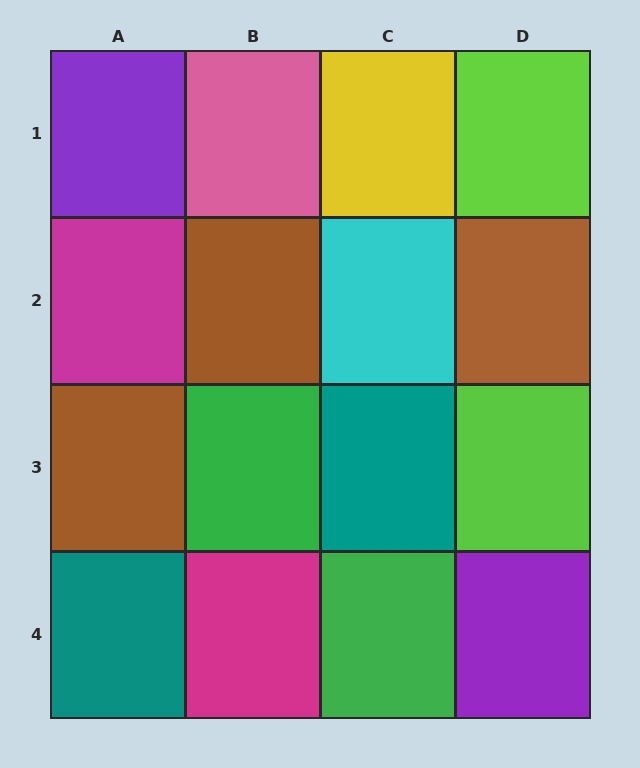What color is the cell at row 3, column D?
Lime.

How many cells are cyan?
1 cell is cyan.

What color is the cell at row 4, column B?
Magenta.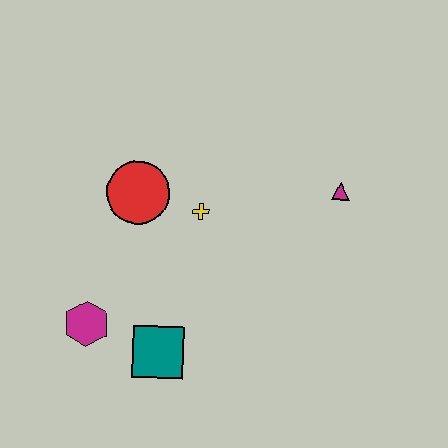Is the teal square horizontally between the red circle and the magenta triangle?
Yes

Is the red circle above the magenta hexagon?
Yes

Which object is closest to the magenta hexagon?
The teal square is closest to the magenta hexagon.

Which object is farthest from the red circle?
The magenta triangle is farthest from the red circle.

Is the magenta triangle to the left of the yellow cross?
No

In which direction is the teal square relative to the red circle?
The teal square is below the red circle.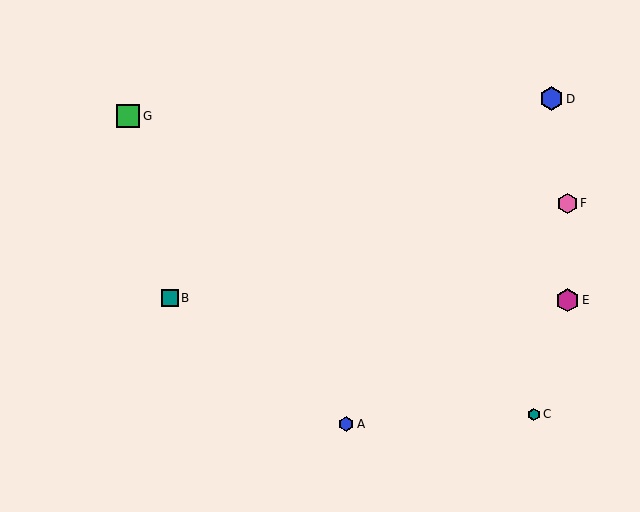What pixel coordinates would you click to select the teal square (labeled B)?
Click at (170, 298) to select the teal square B.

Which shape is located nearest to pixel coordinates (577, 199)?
The pink hexagon (labeled F) at (567, 203) is nearest to that location.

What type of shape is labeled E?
Shape E is a magenta hexagon.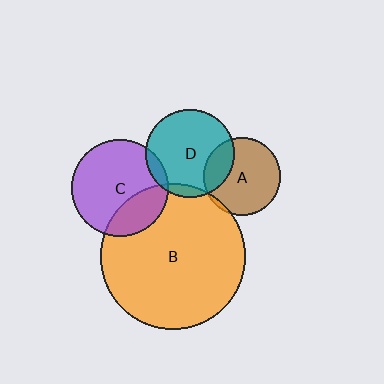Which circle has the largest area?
Circle B (orange).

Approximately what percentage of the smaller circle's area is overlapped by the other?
Approximately 5%.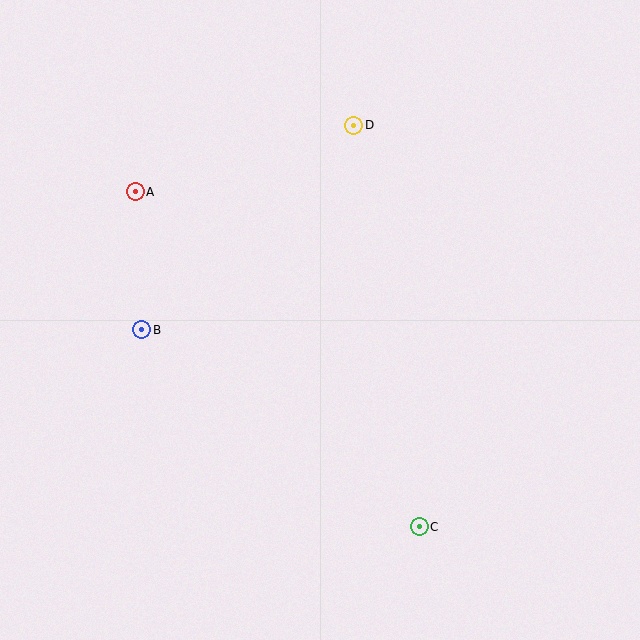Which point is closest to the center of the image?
Point B at (142, 330) is closest to the center.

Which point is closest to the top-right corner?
Point D is closest to the top-right corner.